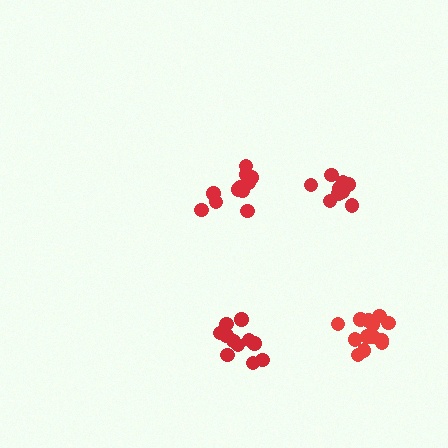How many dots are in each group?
Group 1: 11 dots, Group 2: 9 dots, Group 3: 13 dots, Group 4: 11 dots (44 total).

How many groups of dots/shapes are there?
There are 4 groups.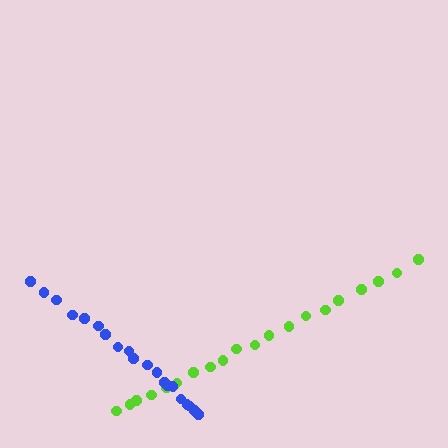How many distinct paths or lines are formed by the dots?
There are 2 distinct paths.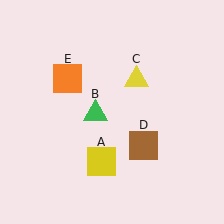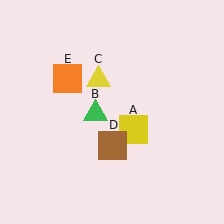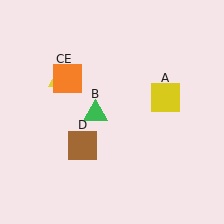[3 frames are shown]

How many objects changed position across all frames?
3 objects changed position: yellow square (object A), yellow triangle (object C), brown square (object D).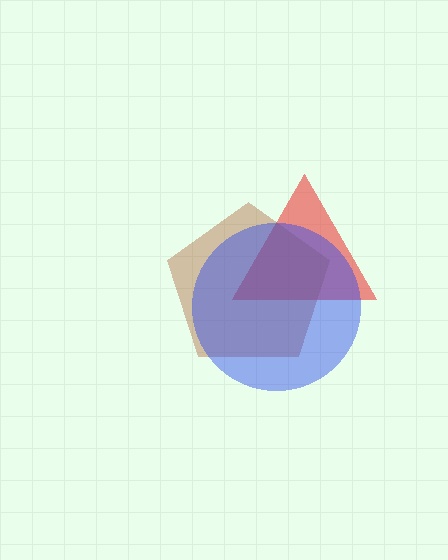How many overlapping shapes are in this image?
There are 3 overlapping shapes in the image.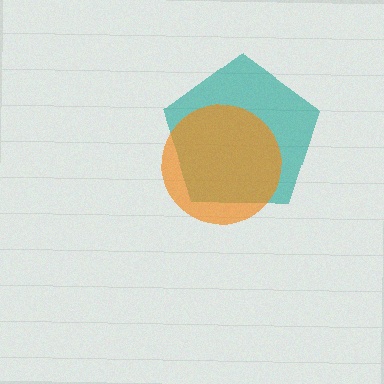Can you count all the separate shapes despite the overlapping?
Yes, there are 2 separate shapes.